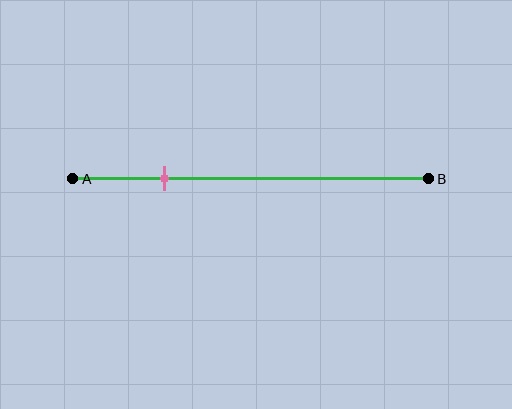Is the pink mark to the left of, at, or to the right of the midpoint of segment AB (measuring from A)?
The pink mark is to the left of the midpoint of segment AB.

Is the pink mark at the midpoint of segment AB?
No, the mark is at about 25% from A, not at the 50% midpoint.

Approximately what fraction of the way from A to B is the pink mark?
The pink mark is approximately 25% of the way from A to B.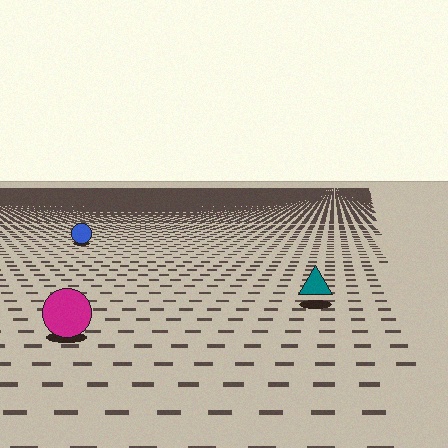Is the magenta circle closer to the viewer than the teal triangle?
Yes. The magenta circle is closer — you can tell from the texture gradient: the ground texture is coarser near it.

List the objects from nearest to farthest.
From nearest to farthest: the magenta circle, the teal triangle, the blue circle.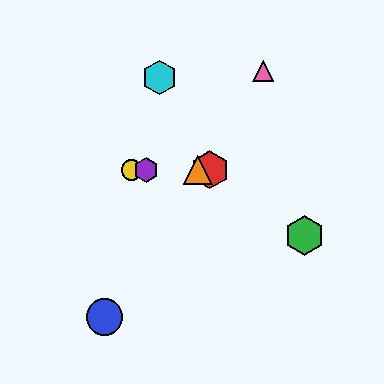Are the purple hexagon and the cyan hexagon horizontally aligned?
No, the purple hexagon is at y≈170 and the cyan hexagon is at y≈78.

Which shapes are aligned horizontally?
The red hexagon, the yellow circle, the purple hexagon, the orange triangle are aligned horizontally.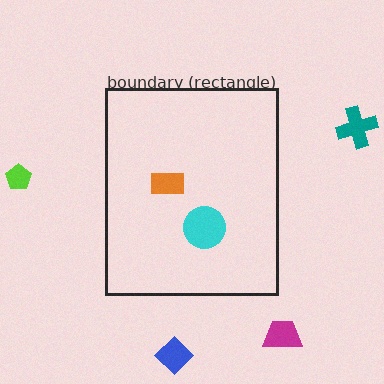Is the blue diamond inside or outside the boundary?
Outside.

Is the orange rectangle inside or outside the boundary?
Inside.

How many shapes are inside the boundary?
2 inside, 4 outside.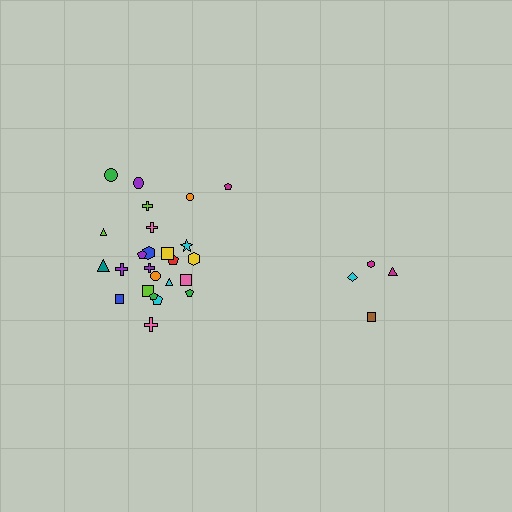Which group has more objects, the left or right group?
The left group.